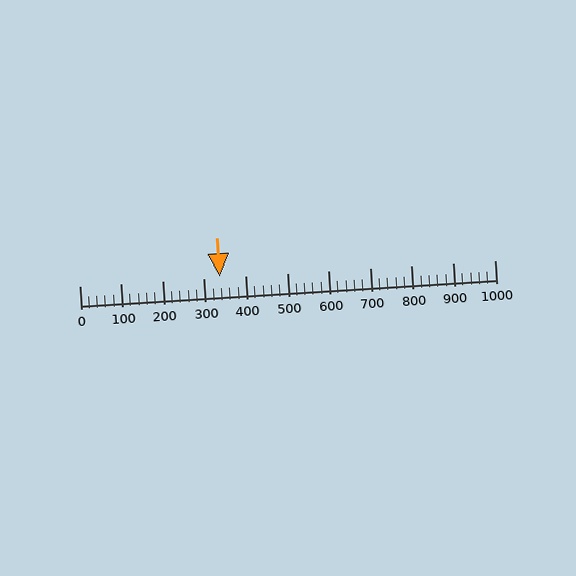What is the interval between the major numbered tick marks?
The major tick marks are spaced 100 units apart.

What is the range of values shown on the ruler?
The ruler shows values from 0 to 1000.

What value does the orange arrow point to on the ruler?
The orange arrow points to approximately 337.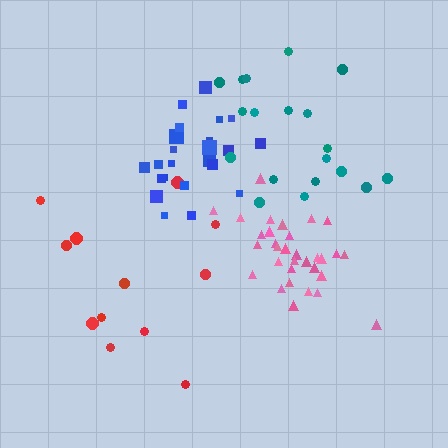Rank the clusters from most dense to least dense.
pink, blue, teal, red.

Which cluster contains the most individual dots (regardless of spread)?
Pink (32).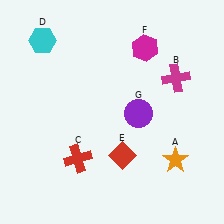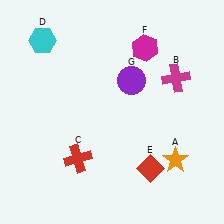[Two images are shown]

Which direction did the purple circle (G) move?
The purple circle (G) moved up.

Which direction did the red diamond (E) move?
The red diamond (E) moved right.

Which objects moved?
The objects that moved are: the red diamond (E), the purple circle (G).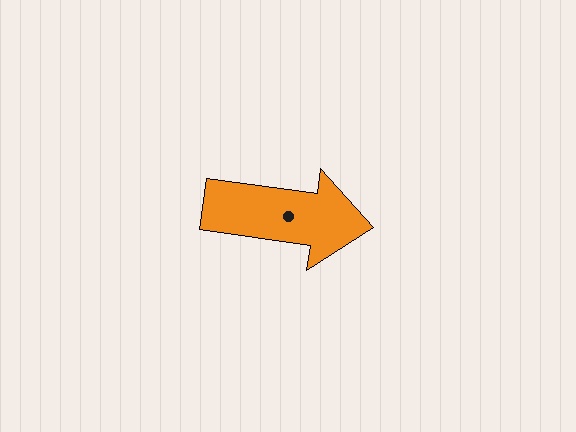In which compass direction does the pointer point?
East.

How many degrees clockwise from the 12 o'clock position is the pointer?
Approximately 98 degrees.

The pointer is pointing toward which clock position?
Roughly 3 o'clock.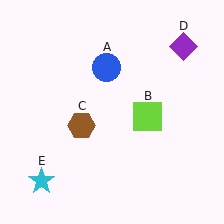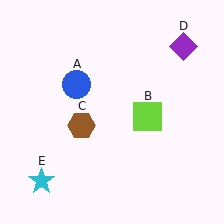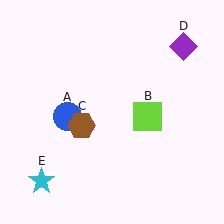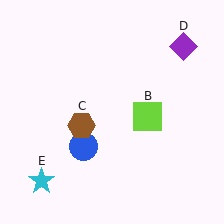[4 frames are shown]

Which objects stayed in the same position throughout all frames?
Lime square (object B) and brown hexagon (object C) and purple diamond (object D) and cyan star (object E) remained stationary.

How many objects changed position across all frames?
1 object changed position: blue circle (object A).